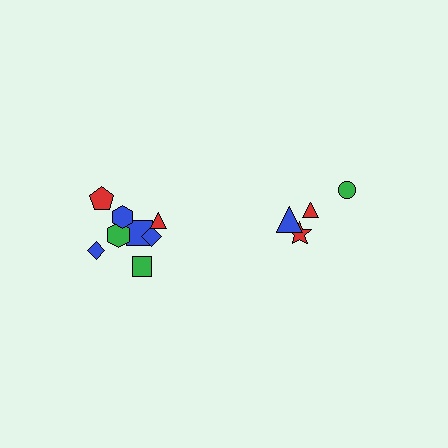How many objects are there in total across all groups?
There are 12 objects.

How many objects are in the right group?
There are 4 objects.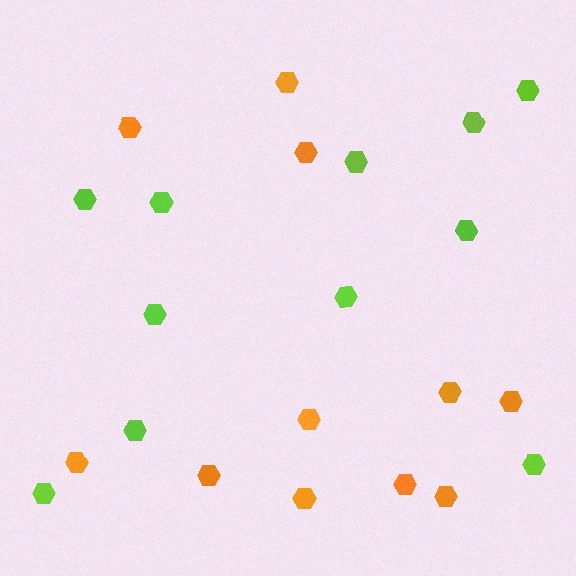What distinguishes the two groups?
There are 2 groups: one group of orange hexagons (11) and one group of lime hexagons (11).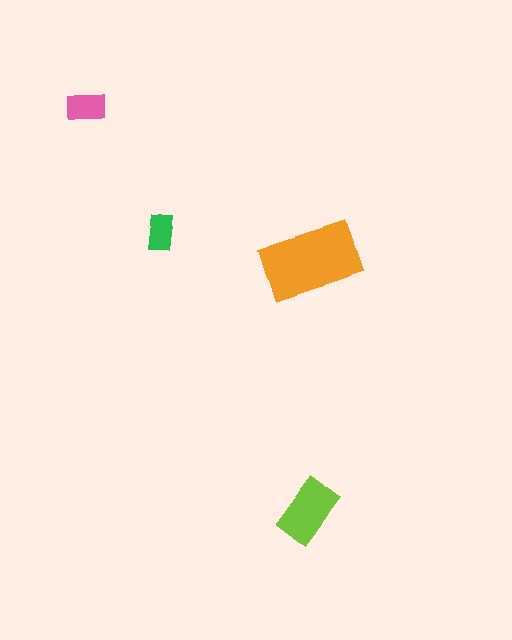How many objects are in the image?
There are 4 objects in the image.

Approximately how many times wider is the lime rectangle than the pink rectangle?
About 1.5 times wider.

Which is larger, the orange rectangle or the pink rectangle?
The orange one.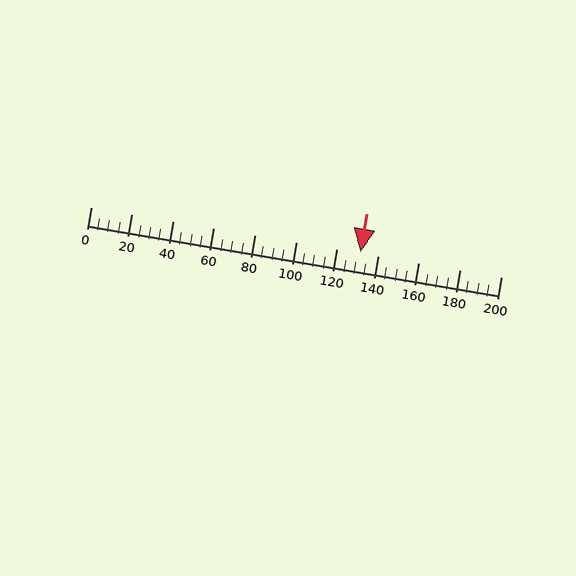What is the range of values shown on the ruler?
The ruler shows values from 0 to 200.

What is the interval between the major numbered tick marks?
The major tick marks are spaced 20 units apart.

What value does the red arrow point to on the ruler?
The red arrow points to approximately 132.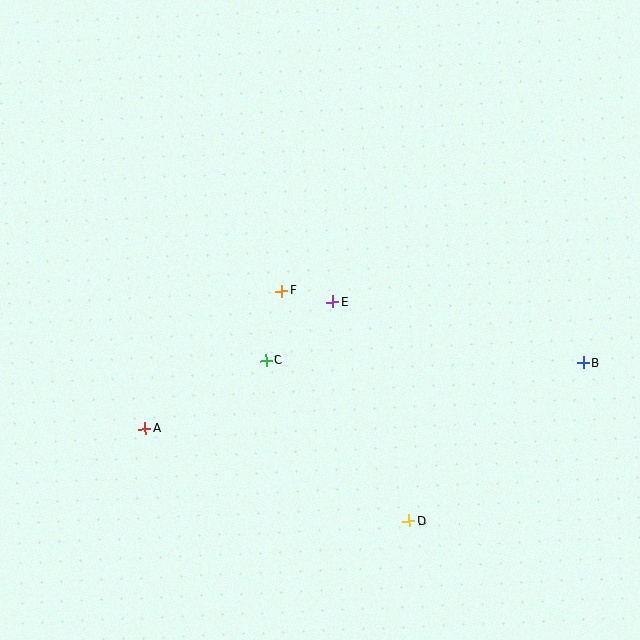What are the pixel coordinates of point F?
Point F is at (281, 291).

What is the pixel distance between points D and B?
The distance between D and B is 235 pixels.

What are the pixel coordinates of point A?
Point A is at (145, 429).